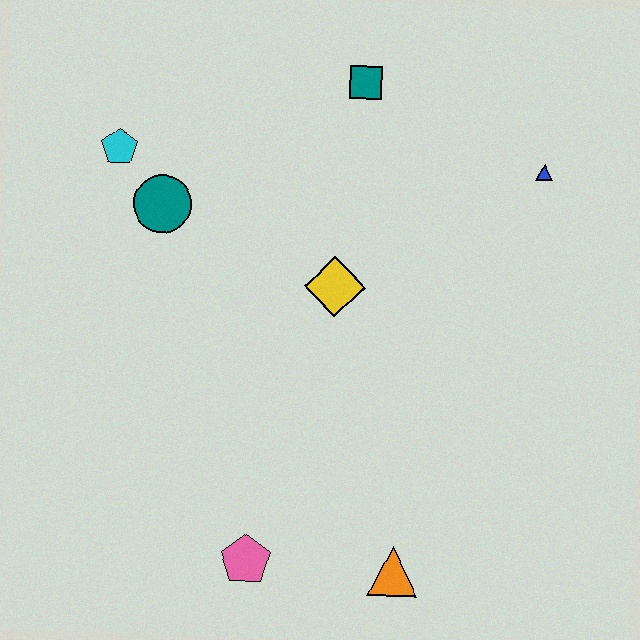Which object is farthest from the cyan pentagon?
The orange triangle is farthest from the cyan pentagon.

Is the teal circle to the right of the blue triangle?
No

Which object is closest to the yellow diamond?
The teal circle is closest to the yellow diamond.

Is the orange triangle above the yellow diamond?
No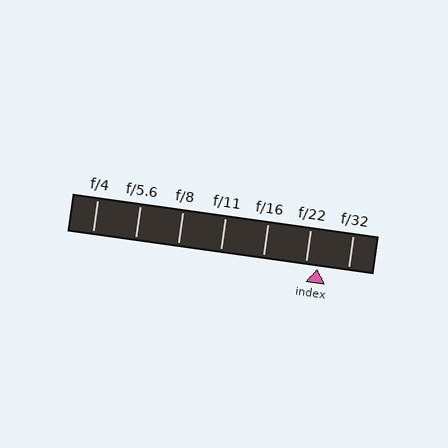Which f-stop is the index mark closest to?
The index mark is closest to f/22.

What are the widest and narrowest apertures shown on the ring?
The widest aperture shown is f/4 and the narrowest is f/32.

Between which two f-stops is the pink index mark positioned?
The index mark is between f/22 and f/32.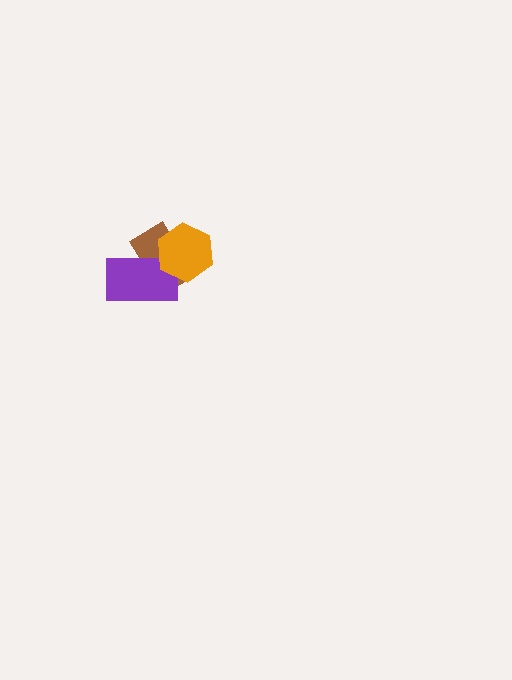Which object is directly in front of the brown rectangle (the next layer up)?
The purple rectangle is directly in front of the brown rectangle.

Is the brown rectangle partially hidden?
Yes, it is partially covered by another shape.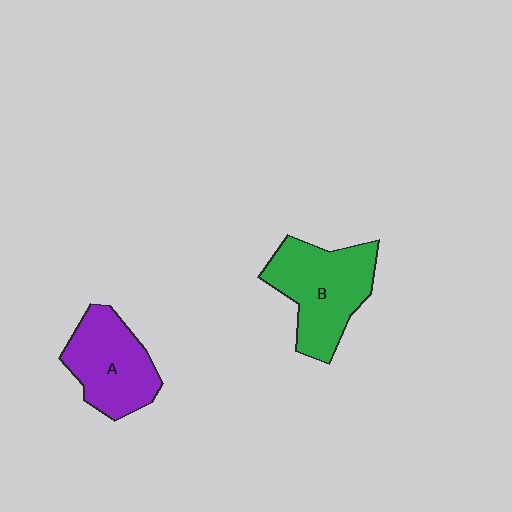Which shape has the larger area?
Shape B (green).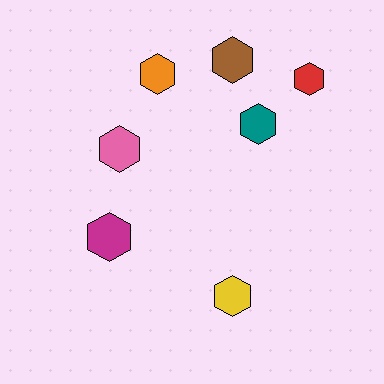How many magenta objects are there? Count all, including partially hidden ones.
There is 1 magenta object.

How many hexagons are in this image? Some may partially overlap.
There are 7 hexagons.